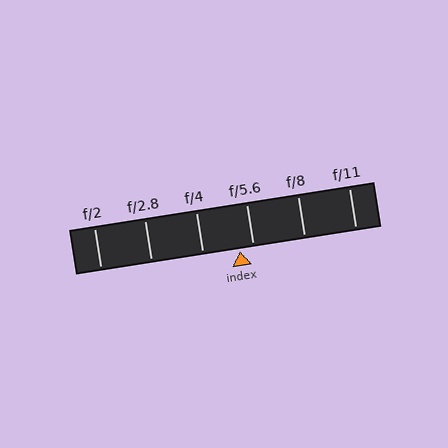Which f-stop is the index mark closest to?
The index mark is closest to f/5.6.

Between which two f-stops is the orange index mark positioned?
The index mark is between f/4 and f/5.6.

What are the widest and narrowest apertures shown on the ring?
The widest aperture shown is f/2 and the narrowest is f/11.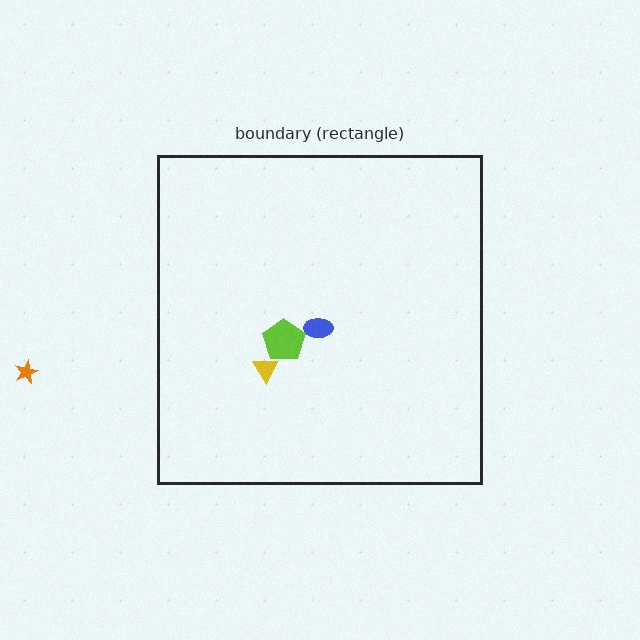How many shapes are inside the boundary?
3 inside, 1 outside.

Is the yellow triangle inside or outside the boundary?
Inside.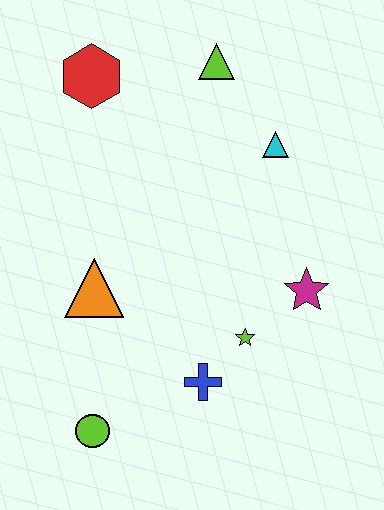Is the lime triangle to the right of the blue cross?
Yes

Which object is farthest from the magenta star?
The red hexagon is farthest from the magenta star.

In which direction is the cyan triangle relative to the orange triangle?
The cyan triangle is to the right of the orange triangle.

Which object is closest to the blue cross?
The lime star is closest to the blue cross.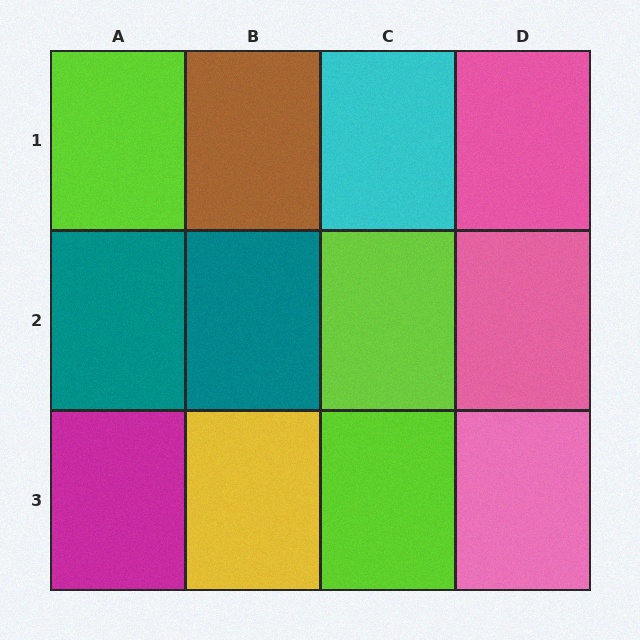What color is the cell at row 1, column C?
Cyan.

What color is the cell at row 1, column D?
Pink.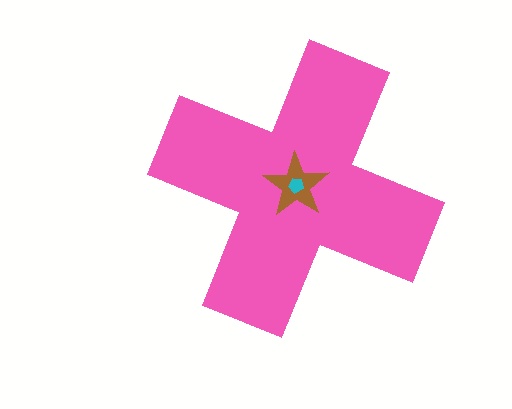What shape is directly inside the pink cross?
The brown star.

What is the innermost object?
The cyan pentagon.